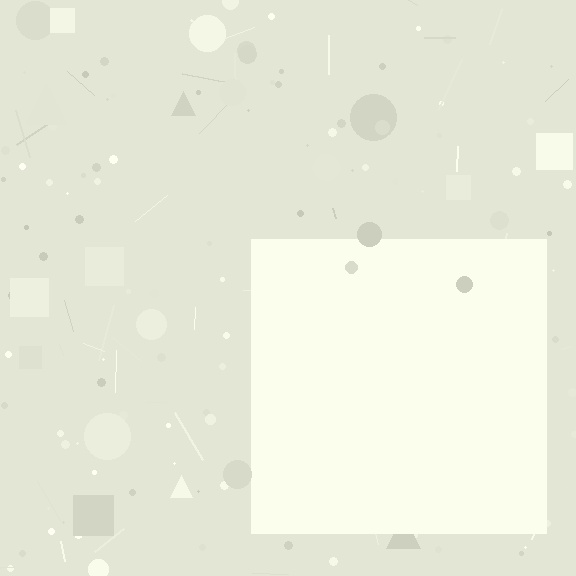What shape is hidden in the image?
A square is hidden in the image.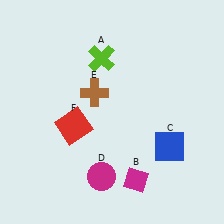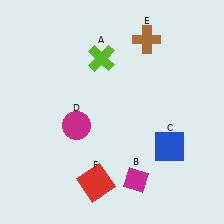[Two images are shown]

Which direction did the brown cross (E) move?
The brown cross (E) moved up.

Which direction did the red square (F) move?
The red square (F) moved down.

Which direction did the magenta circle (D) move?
The magenta circle (D) moved up.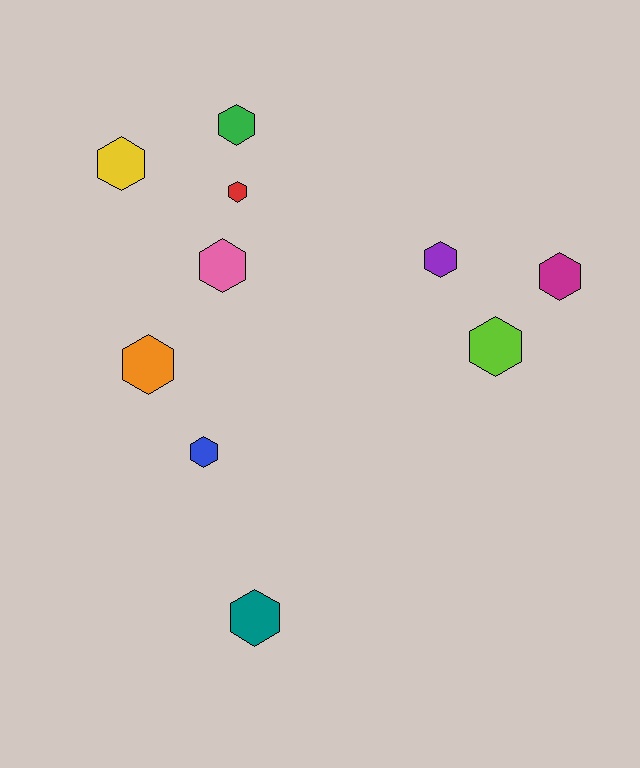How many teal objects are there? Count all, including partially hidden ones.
There is 1 teal object.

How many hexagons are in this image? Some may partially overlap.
There are 10 hexagons.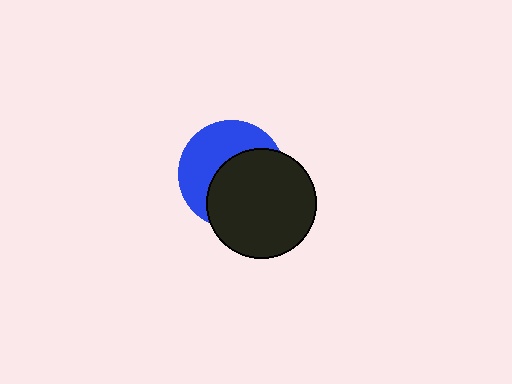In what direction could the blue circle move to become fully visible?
The blue circle could move toward the upper-left. That would shift it out from behind the black circle entirely.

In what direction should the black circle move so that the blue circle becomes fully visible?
The black circle should move toward the lower-right. That is the shortest direction to clear the overlap and leave the blue circle fully visible.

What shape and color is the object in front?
The object in front is a black circle.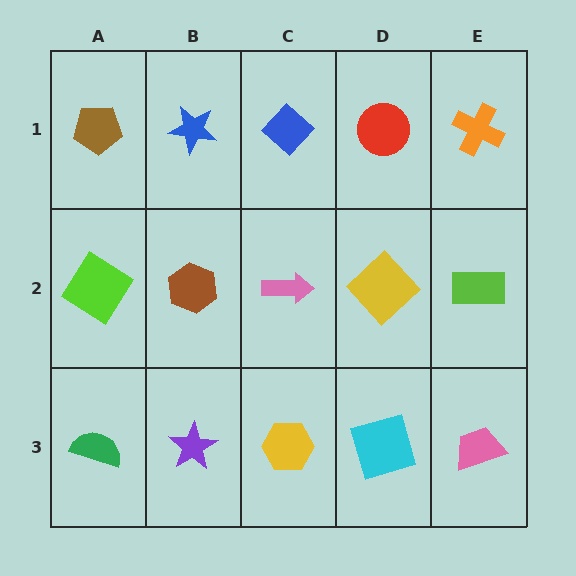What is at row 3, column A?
A green semicircle.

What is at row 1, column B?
A blue star.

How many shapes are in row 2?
5 shapes.